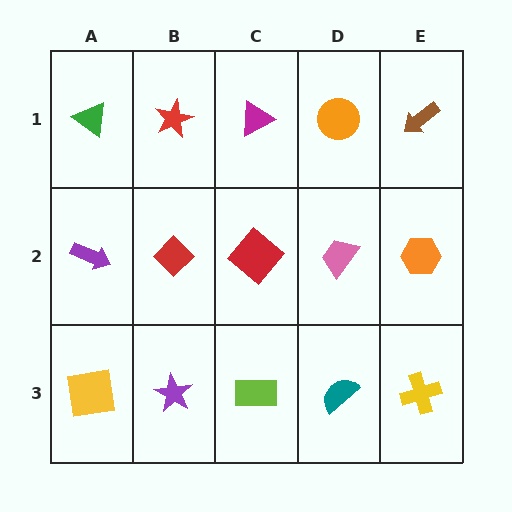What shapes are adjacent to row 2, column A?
A green triangle (row 1, column A), a yellow square (row 3, column A), a red diamond (row 2, column B).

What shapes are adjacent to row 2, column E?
A brown arrow (row 1, column E), a yellow cross (row 3, column E), a pink trapezoid (row 2, column D).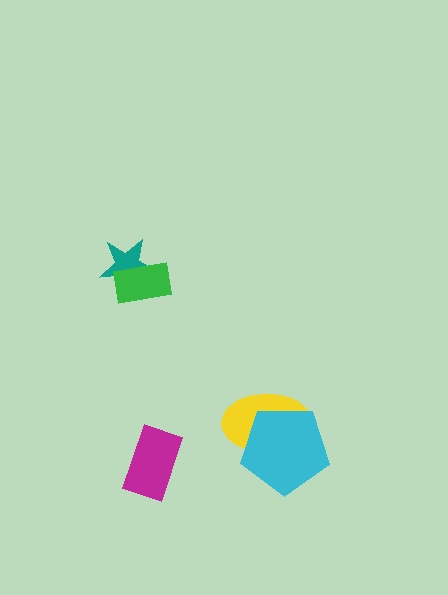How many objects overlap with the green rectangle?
1 object overlaps with the green rectangle.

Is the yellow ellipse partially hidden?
Yes, it is partially covered by another shape.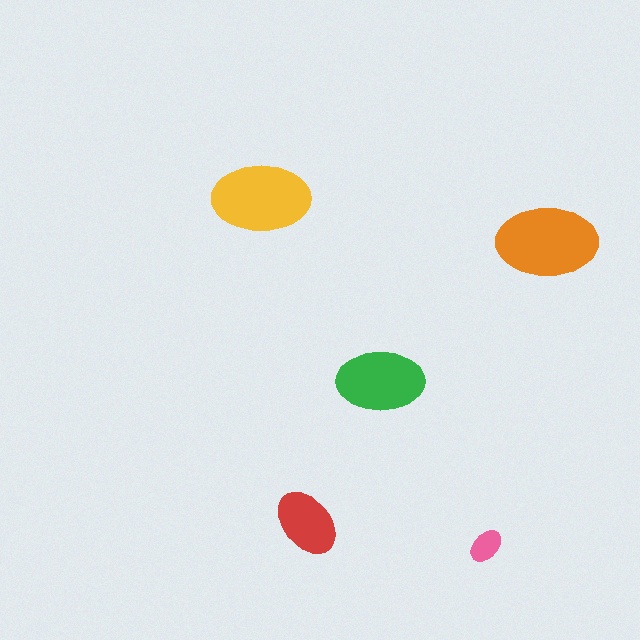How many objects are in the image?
There are 5 objects in the image.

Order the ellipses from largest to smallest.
the orange one, the yellow one, the green one, the red one, the pink one.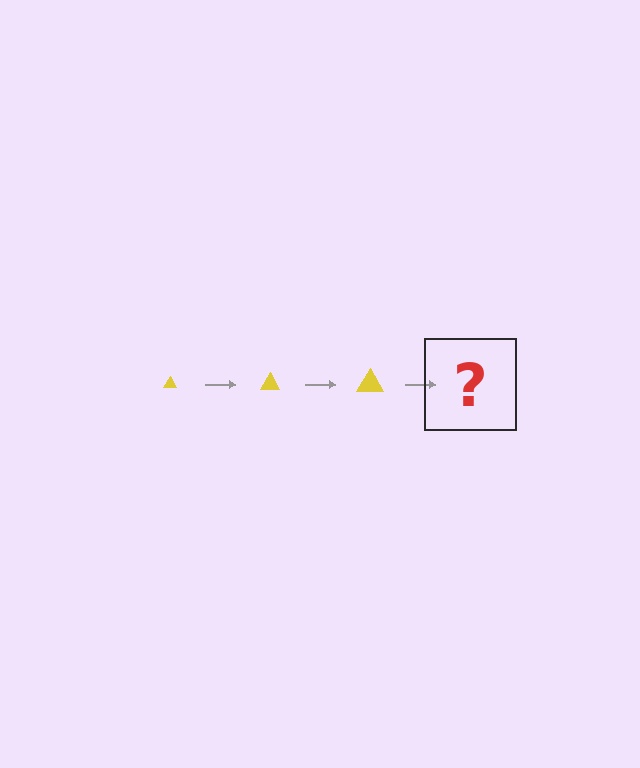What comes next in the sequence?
The next element should be a yellow triangle, larger than the previous one.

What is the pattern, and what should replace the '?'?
The pattern is that the triangle gets progressively larger each step. The '?' should be a yellow triangle, larger than the previous one.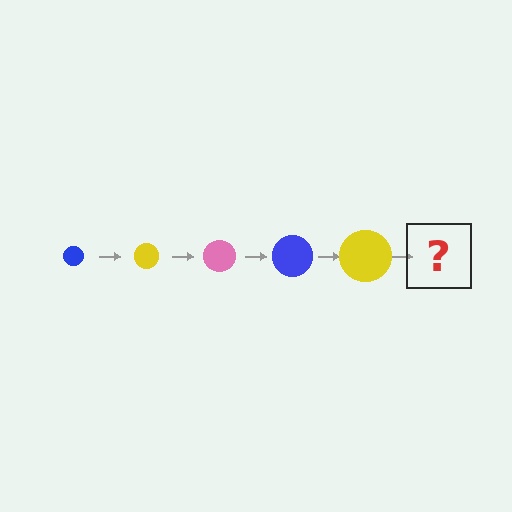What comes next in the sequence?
The next element should be a pink circle, larger than the previous one.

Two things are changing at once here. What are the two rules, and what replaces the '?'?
The two rules are that the circle grows larger each step and the color cycles through blue, yellow, and pink. The '?' should be a pink circle, larger than the previous one.